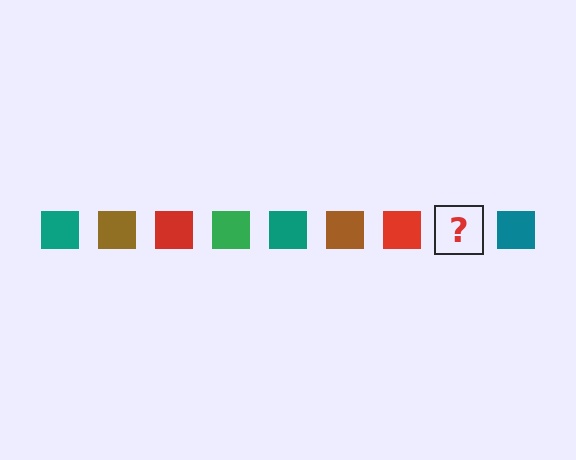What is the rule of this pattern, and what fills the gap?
The rule is that the pattern cycles through teal, brown, red, green squares. The gap should be filled with a green square.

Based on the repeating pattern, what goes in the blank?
The blank should be a green square.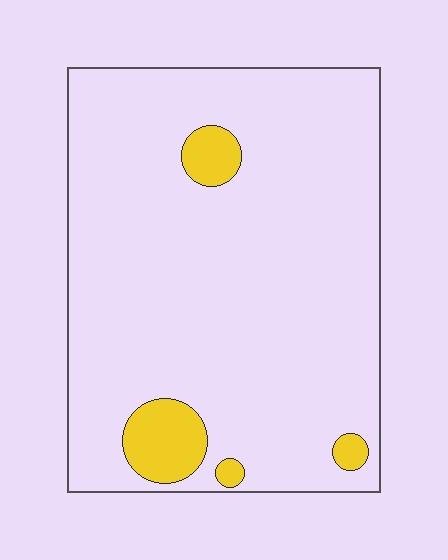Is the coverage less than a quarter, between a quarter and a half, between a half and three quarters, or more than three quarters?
Less than a quarter.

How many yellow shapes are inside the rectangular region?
4.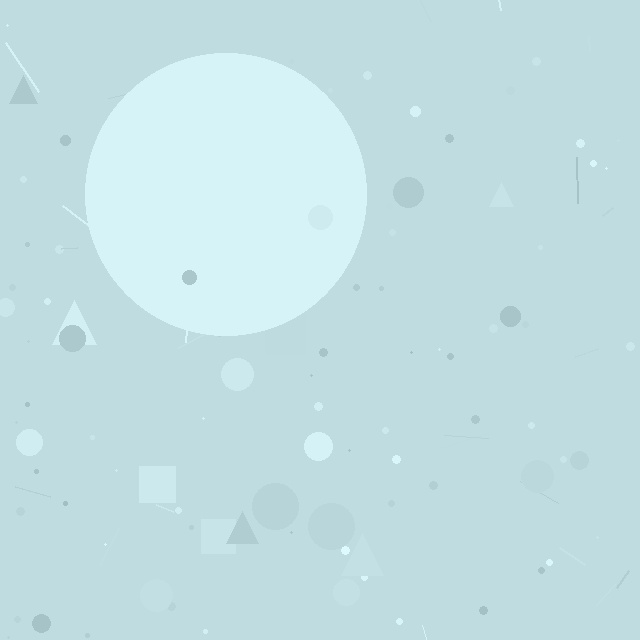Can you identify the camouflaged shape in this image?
The camouflaged shape is a circle.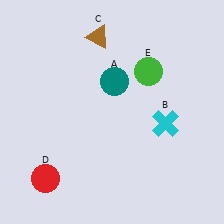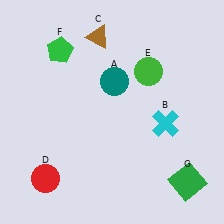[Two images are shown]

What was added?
A green pentagon (F), a green square (G) were added in Image 2.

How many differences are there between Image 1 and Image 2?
There are 2 differences between the two images.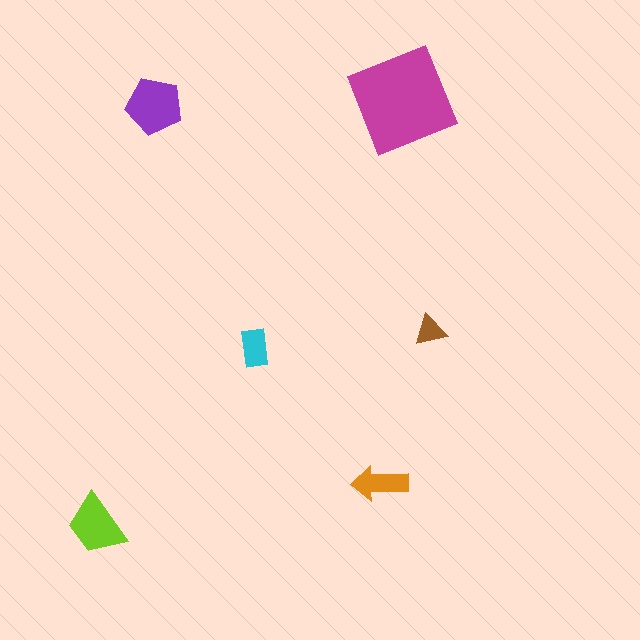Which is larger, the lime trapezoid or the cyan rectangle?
The lime trapezoid.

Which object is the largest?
The magenta square.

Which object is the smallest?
The brown triangle.